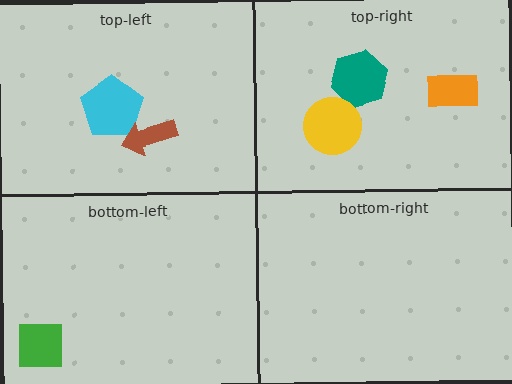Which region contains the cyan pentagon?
The top-left region.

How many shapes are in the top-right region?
3.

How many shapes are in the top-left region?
2.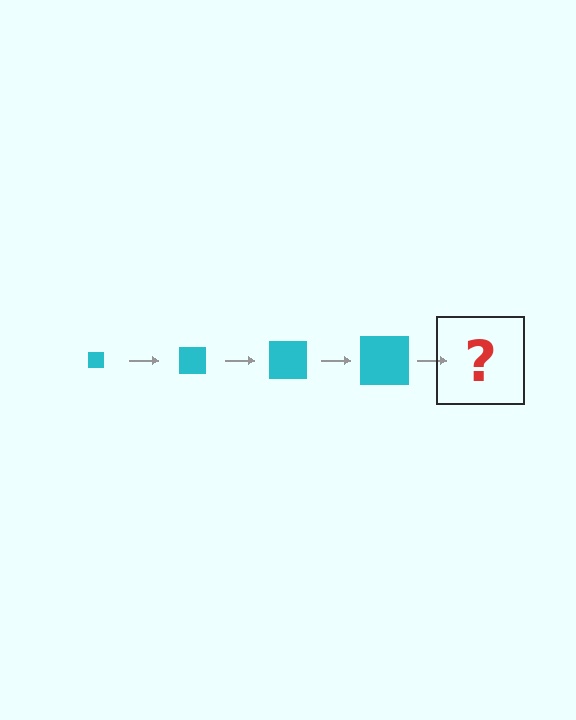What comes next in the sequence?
The next element should be a cyan square, larger than the previous one.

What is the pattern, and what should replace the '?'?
The pattern is that the square gets progressively larger each step. The '?' should be a cyan square, larger than the previous one.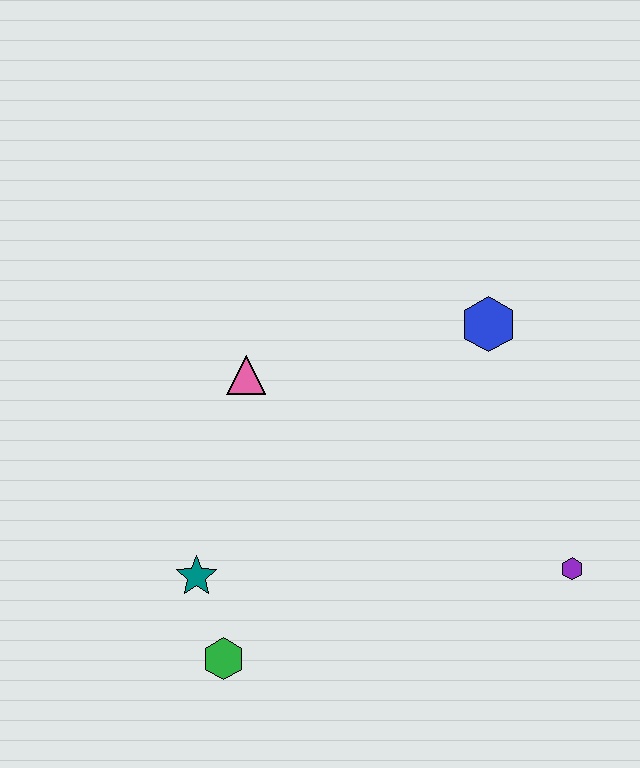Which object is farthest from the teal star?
The blue hexagon is farthest from the teal star.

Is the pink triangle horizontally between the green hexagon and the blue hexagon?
Yes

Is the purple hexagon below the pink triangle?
Yes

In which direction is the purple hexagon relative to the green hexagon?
The purple hexagon is to the right of the green hexagon.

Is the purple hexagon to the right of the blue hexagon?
Yes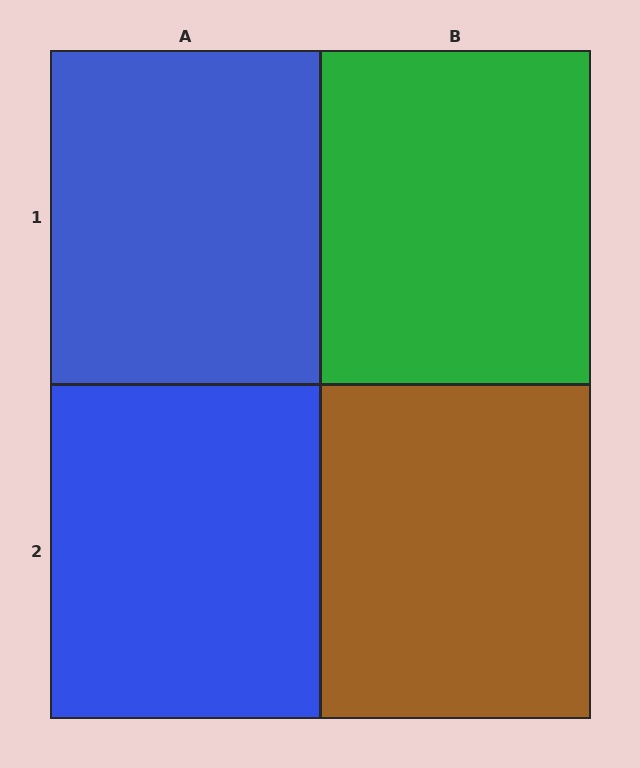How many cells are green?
1 cell is green.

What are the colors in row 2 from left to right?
Blue, brown.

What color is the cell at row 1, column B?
Green.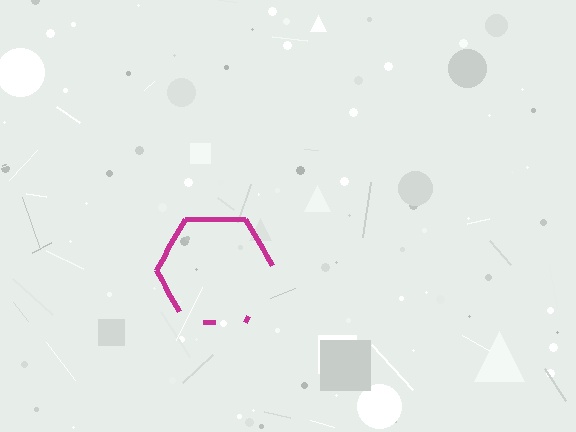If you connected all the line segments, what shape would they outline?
They would outline a hexagon.